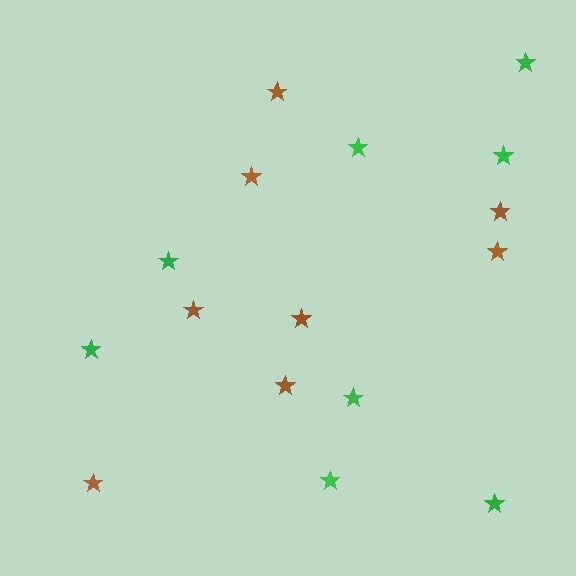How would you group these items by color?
There are 2 groups: one group of green stars (8) and one group of brown stars (8).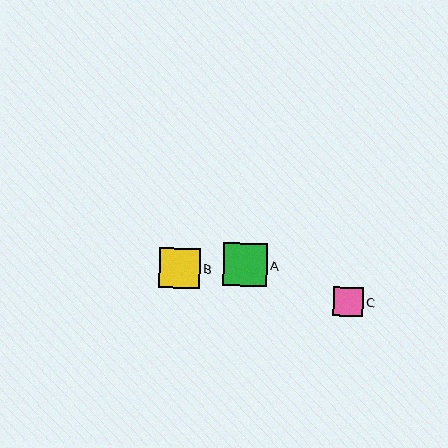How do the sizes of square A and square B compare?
Square A and square B are approximately the same size.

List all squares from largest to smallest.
From largest to smallest: A, B, C.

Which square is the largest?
Square A is the largest with a size of approximately 44 pixels.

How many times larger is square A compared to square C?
Square A is approximately 1.5 times the size of square C.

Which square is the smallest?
Square C is the smallest with a size of approximately 29 pixels.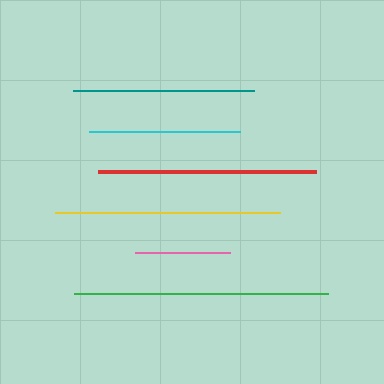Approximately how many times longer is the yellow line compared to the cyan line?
The yellow line is approximately 1.5 times the length of the cyan line.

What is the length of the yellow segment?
The yellow segment is approximately 226 pixels long.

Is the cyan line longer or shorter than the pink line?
The cyan line is longer than the pink line.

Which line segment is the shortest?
The pink line is the shortest at approximately 95 pixels.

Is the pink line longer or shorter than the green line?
The green line is longer than the pink line.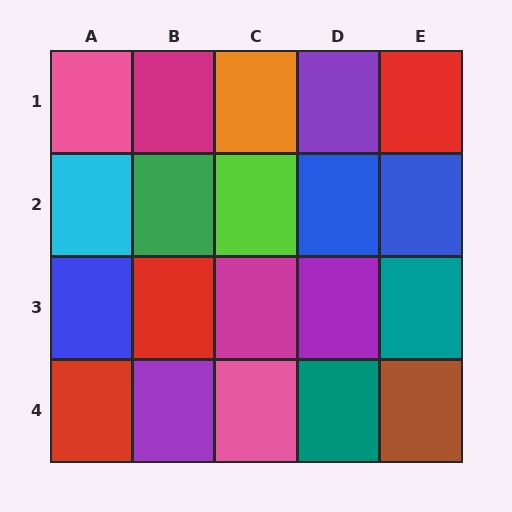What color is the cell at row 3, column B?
Red.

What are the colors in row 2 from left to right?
Cyan, green, lime, blue, blue.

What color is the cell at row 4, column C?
Pink.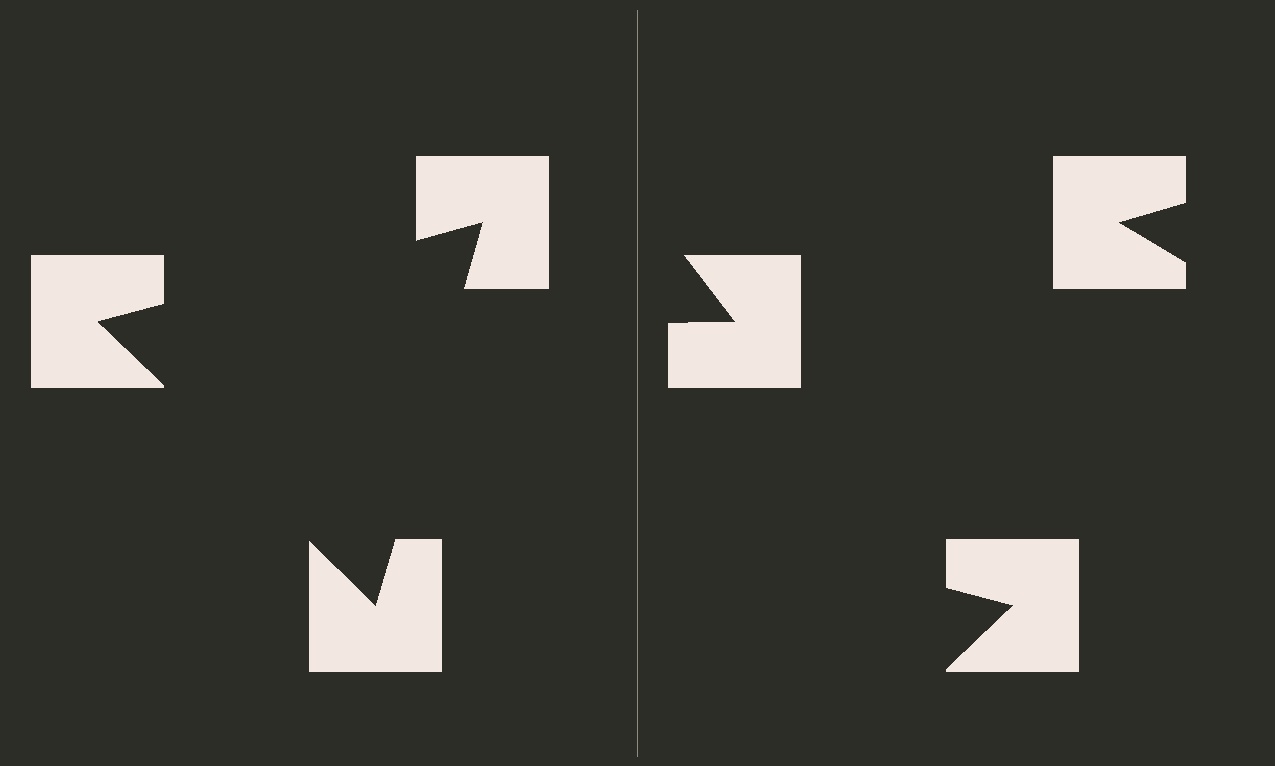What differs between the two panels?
The notched squares are positioned identically on both sides; only the wedge orientations differ. On the left they align to a triangle; on the right they are misaligned.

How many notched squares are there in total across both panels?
6 — 3 on each side.